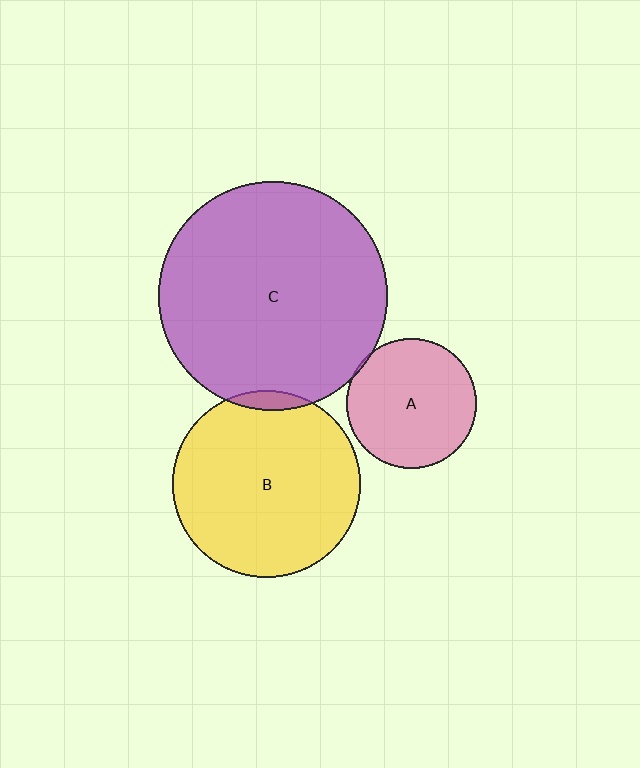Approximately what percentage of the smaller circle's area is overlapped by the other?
Approximately 5%.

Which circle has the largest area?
Circle C (purple).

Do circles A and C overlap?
Yes.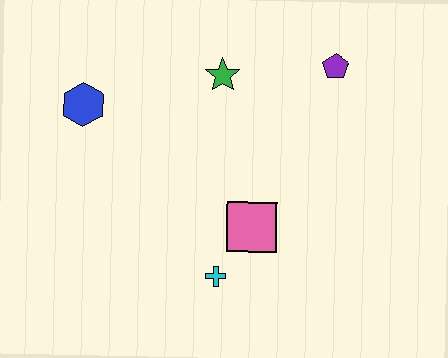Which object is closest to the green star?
The purple pentagon is closest to the green star.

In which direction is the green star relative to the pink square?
The green star is above the pink square.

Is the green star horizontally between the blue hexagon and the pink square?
Yes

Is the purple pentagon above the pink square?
Yes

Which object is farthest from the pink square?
The blue hexagon is farthest from the pink square.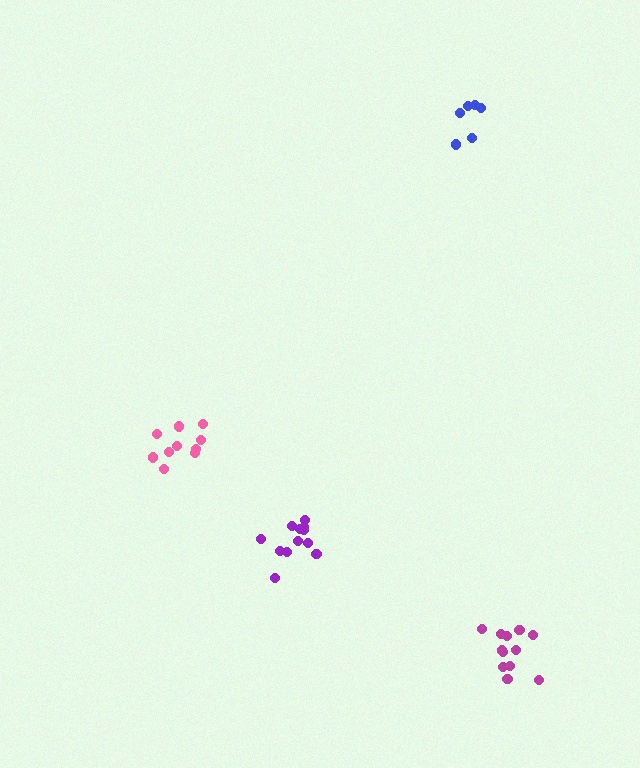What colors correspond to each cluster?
The clusters are colored: magenta, purple, pink, blue.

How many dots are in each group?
Group 1: 12 dots, Group 2: 12 dots, Group 3: 10 dots, Group 4: 6 dots (40 total).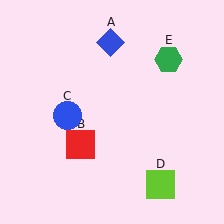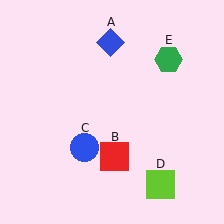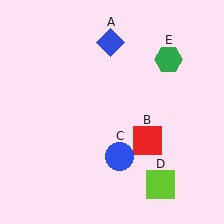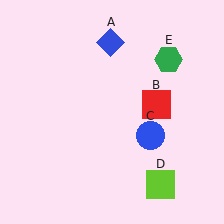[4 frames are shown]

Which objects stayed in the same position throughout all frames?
Blue diamond (object A) and lime square (object D) and green hexagon (object E) remained stationary.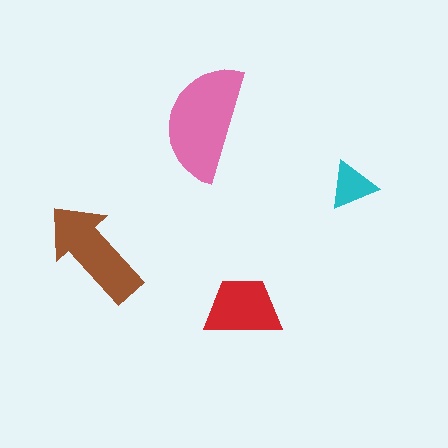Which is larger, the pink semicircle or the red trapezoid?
The pink semicircle.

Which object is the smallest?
The cyan triangle.